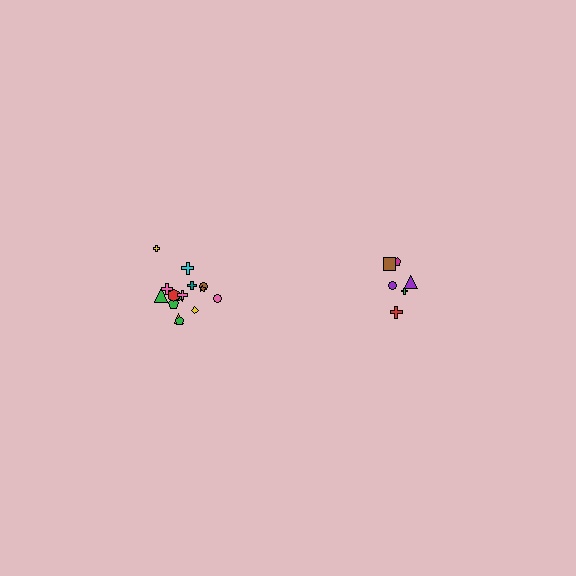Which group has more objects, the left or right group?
The left group.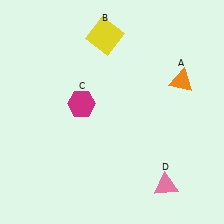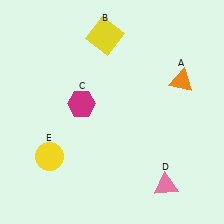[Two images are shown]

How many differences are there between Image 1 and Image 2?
There is 1 difference between the two images.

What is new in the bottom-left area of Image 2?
A yellow circle (E) was added in the bottom-left area of Image 2.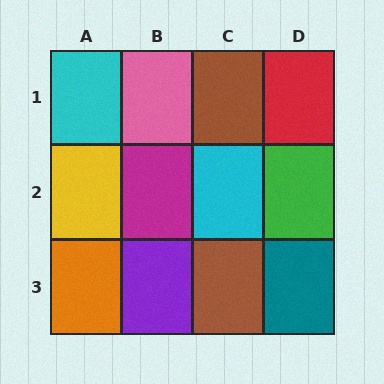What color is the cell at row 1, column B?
Pink.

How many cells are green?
1 cell is green.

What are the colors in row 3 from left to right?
Orange, purple, brown, teal.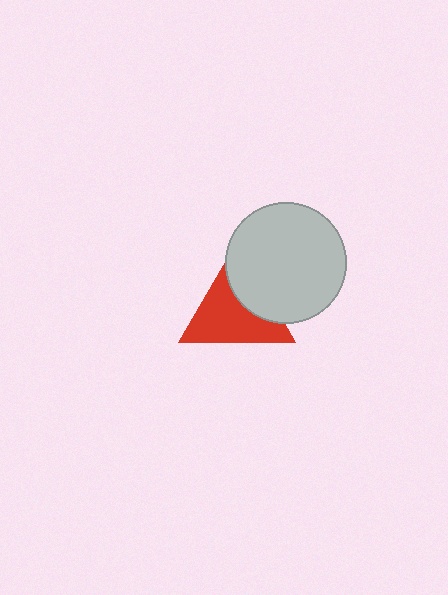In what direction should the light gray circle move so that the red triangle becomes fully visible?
The light gray circle should move toward the upper-right. That is the shortest direction to clear the overlap and leave the red triangle fully visible.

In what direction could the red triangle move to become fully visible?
The red triangle could move toward the lower-left. That would shift it out from behind the light gray circle entirely.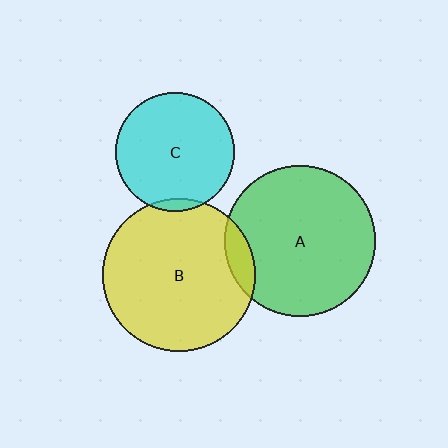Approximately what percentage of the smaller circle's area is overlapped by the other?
Approximately 10%.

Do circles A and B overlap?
Yes.